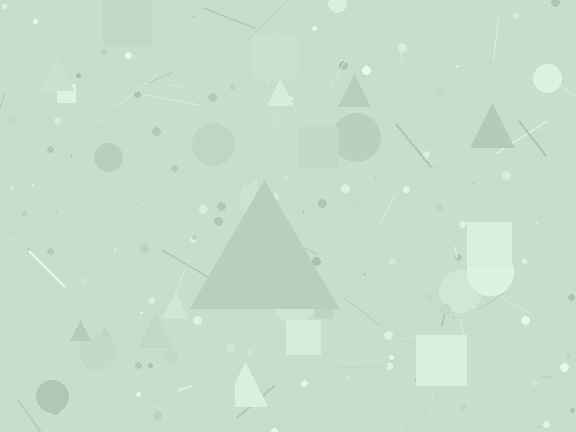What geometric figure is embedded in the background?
A triangle is embedded in the background.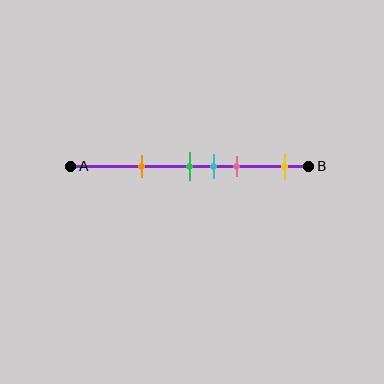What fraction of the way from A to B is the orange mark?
The orange mark is approximately 30% (0.3) of the way from A to B.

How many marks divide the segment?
There are 5 marks dividing the segment.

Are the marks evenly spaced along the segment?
No, the marks are not evenly spaced.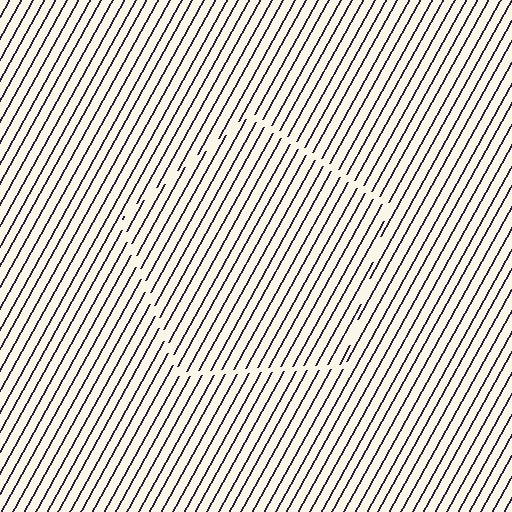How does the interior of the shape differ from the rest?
The interior of the shape contains the same grating, shifted by half a period — the contour is defined by the phase discontinuity where line-ends from the inner and outer gratings abut.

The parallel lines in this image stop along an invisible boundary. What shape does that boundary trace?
An illusory pentagon. The interior of the shape contains the same grating, shifted by half a period — the contour is defined by the phase discontinuity where line-ends from the inner and outer gratings abut.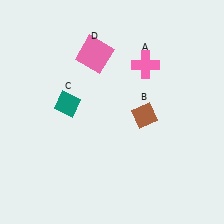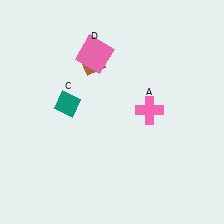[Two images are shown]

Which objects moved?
The objects that moved are: the pink cross (A), the brown diamond (B).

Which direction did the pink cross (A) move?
The pink cross (A) moved down.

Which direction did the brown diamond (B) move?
The brown diamond (B) moved up.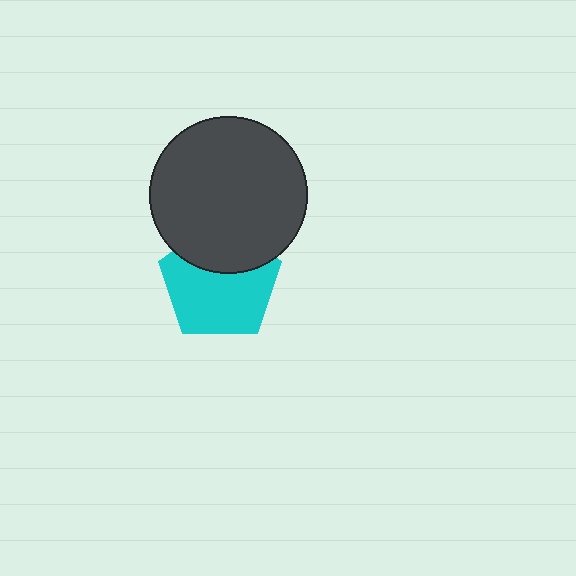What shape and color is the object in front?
The object in front is a dark gray circle.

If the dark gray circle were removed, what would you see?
You would see the complete cyan pentagon.